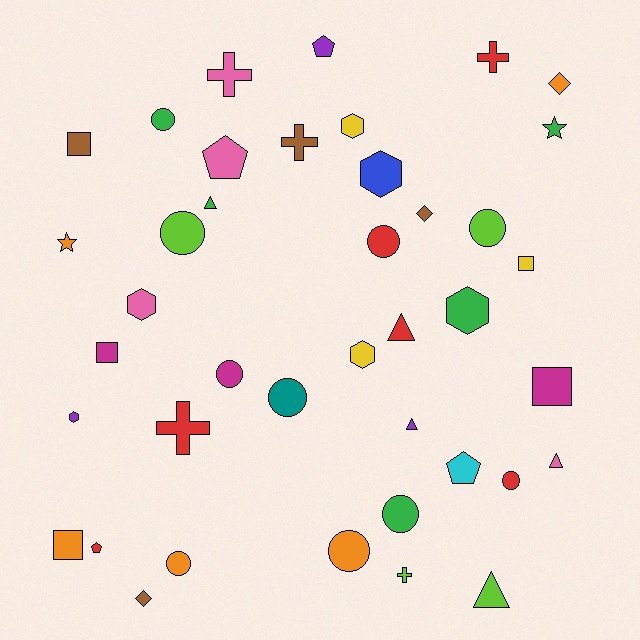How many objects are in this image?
There are 40 objects.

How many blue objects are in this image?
There is 1 blue object.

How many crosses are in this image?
There are 5 crosses.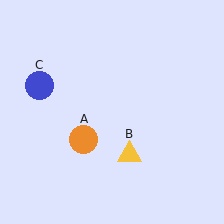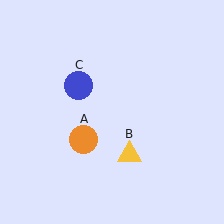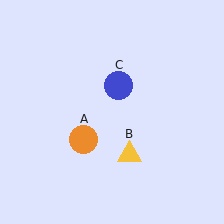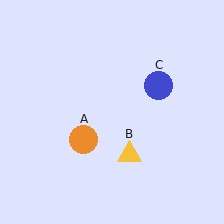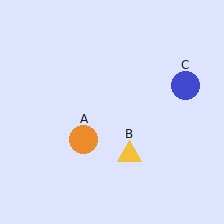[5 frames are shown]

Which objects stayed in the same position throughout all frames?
Orange circle (object A) and yellow triangle (object B) remained stationary.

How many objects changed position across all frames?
1 object changed position: blue circle (object C).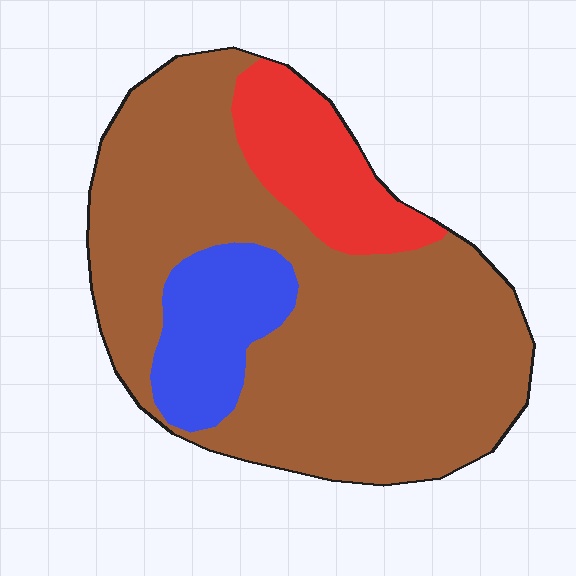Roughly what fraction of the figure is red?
Red takes up about one sixth (1/6) of the figure.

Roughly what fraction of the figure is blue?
Blue covers about 15% of the figure.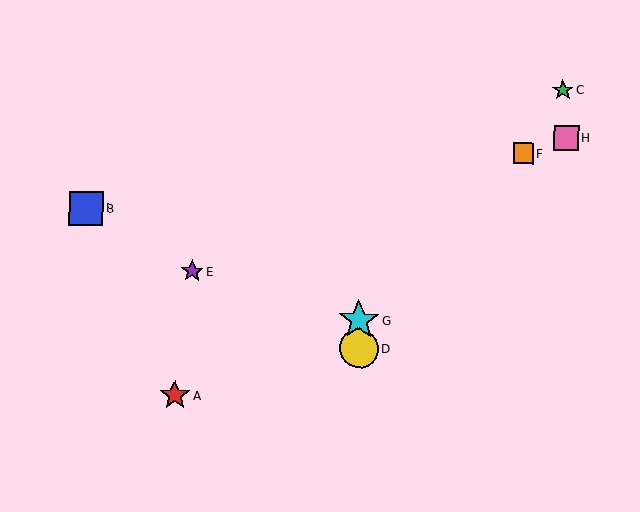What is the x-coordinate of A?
Object A is at x≈175.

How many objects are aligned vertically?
2 objects (D, G) are aligned vertically.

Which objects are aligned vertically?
Objects D, G are aligned vertically.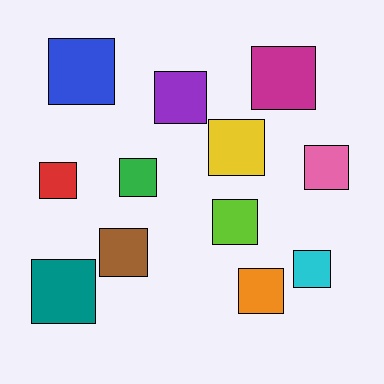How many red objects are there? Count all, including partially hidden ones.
There is 1 red object.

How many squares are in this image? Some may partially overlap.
There are 12 squares.